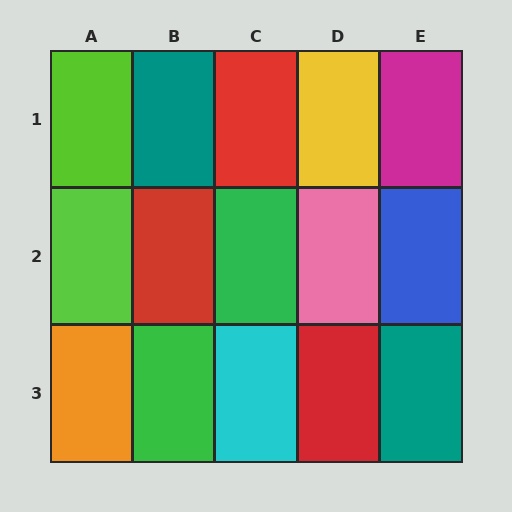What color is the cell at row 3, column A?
Orange.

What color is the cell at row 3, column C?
Cyan.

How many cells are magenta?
1 cell is magenta.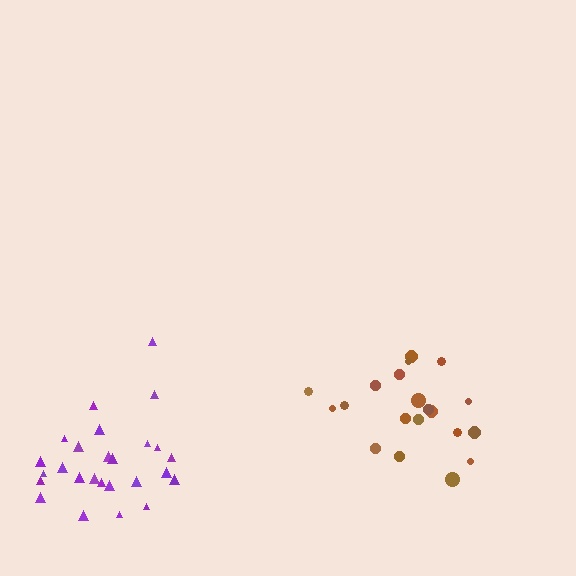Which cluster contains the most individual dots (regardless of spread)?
Purple (26).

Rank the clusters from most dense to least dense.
purple, brown.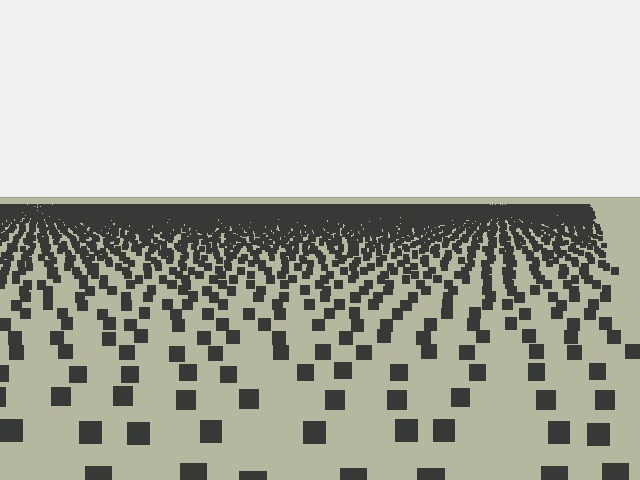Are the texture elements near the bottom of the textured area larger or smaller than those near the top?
Larger. Near the bottom, elements are closer to the viewer and appear at a bigger on-screen size.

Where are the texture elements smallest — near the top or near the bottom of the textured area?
Near the top.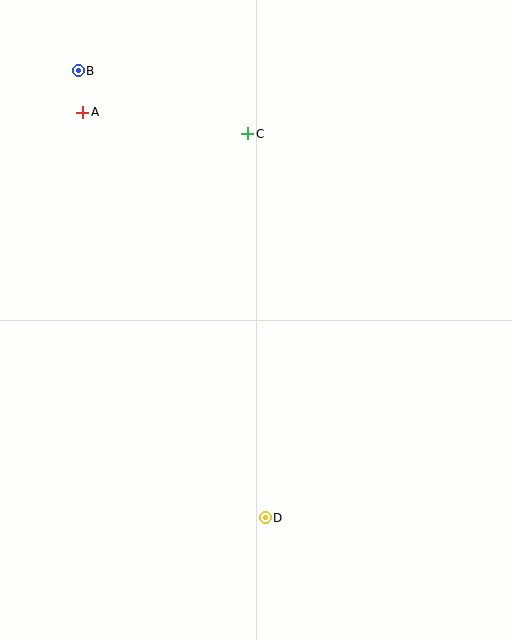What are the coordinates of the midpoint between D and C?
The midpoint between D and C is at (257, 326).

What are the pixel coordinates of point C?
Point C is at (248, 134).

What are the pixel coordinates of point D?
Point D is at (265, 518).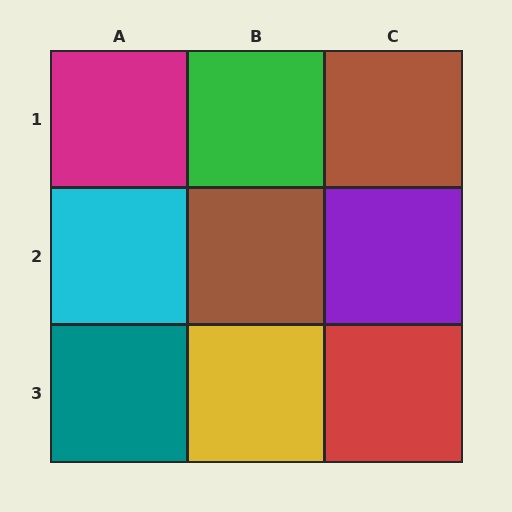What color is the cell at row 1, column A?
Magenta.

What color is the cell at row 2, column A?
Cyan.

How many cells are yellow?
1 cell is yellow.